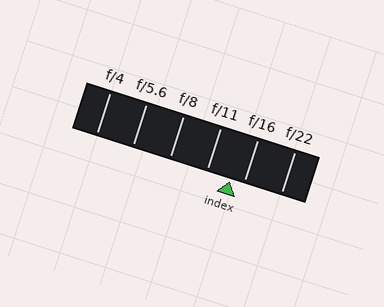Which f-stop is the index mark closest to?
The index mark is closest to f/16.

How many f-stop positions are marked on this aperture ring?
There are 6 f-stop positions marked.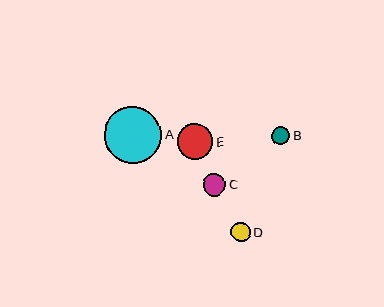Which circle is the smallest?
Circle B is the smallest with a size of approximately 18 pixels.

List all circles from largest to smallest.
From largest to smallest: A, E, C, D, B.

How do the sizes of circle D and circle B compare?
Circle D and circle B are approximately the same size.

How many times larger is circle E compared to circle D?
Circle E is approximately 1.9 times the size of circle D.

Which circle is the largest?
Circle A is the largest with a size of approximately 58 pixels.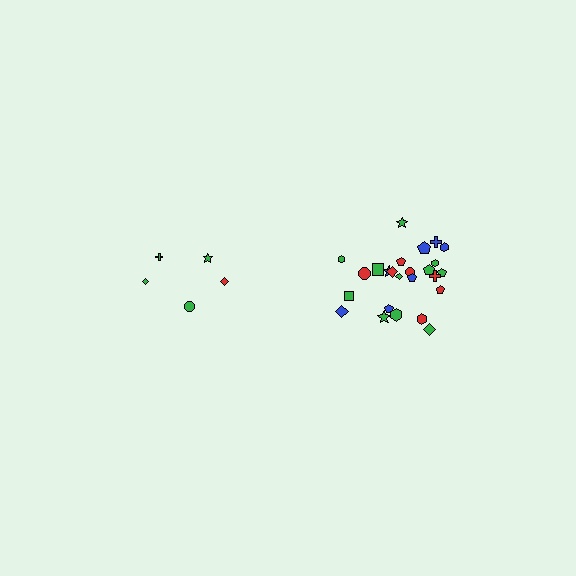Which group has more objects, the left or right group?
The right group.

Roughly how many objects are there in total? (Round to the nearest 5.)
Roughly 30 objects in total.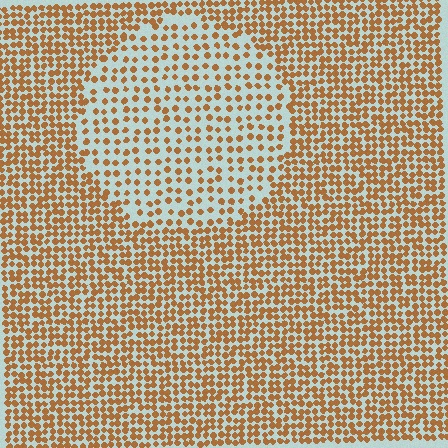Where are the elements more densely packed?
The elements are more densely packed outside the circle boundary.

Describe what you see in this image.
The image contains small brown elements arranged at two different densities. A circle-shaped region is visible where the elements are less densely packed than the surrounding area.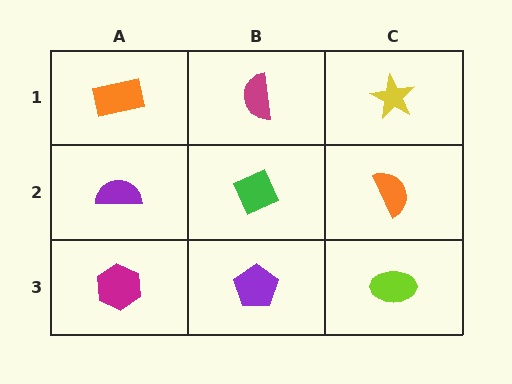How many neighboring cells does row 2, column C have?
3.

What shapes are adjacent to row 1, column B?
A green diamond (row 2, column B), an orange rectangle (row 1, column A), a yellow star (row 1, column C).